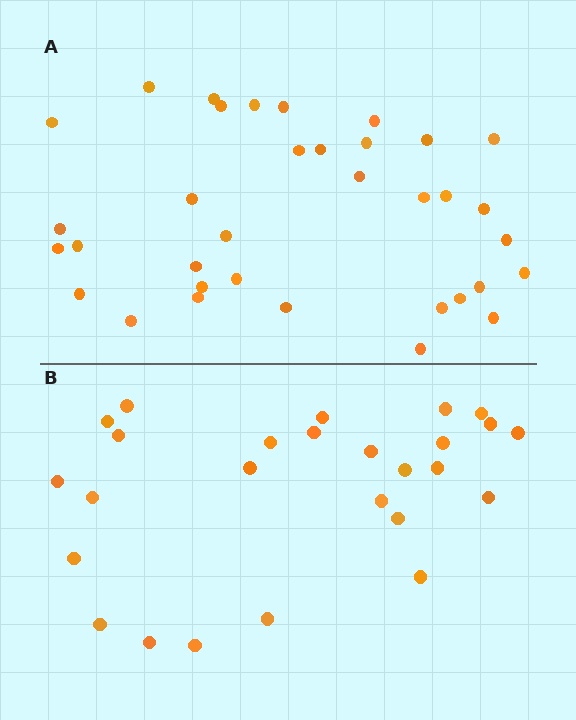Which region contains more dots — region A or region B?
Region A (the top region) has more dots.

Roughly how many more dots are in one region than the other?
Region A has roughly 8 or so more dots than region B.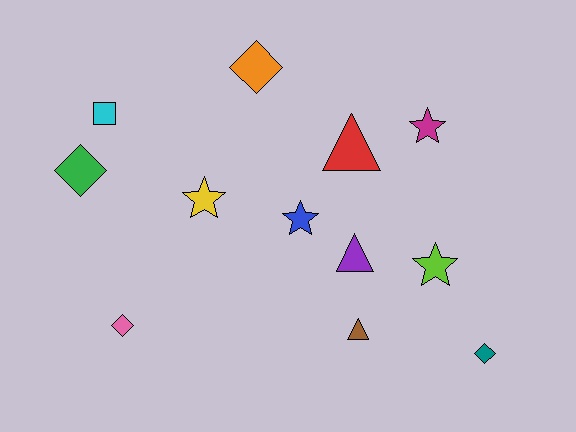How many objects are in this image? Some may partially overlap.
There are 12 objects.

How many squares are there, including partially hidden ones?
There is 1 square.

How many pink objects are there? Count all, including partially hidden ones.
There is 1 pink object.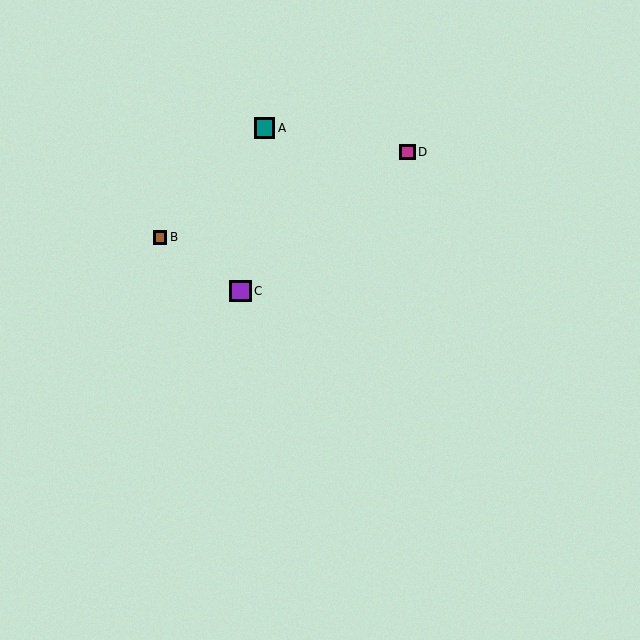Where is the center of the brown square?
The center of the brown square is at (160, 237).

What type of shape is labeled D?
Shape D is a magenta square.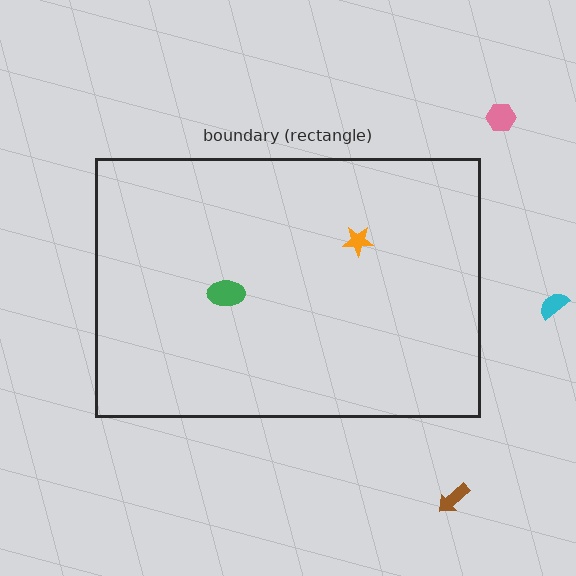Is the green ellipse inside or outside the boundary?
Inside.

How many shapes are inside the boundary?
2 inside, 3 outside.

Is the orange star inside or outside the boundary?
Inside.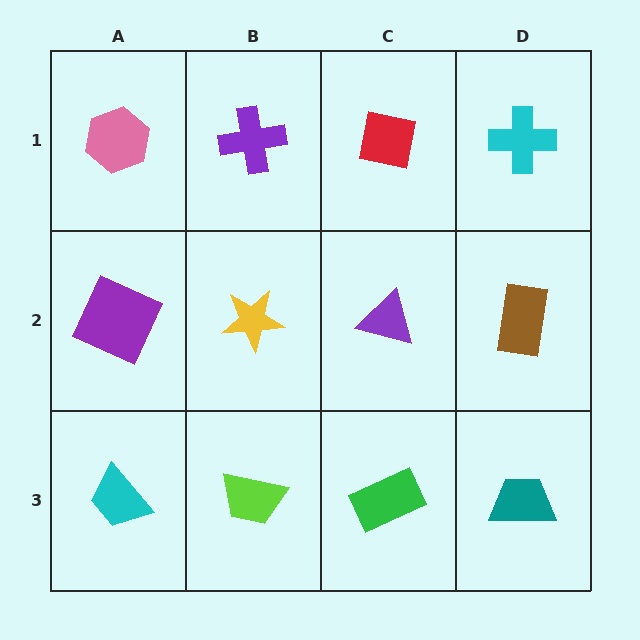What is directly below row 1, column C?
A purple triangle.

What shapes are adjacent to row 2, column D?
A cyan cross (row 1, column D), a teal trapezoid (row 3, column D), a purple triangle (row 2, column C).